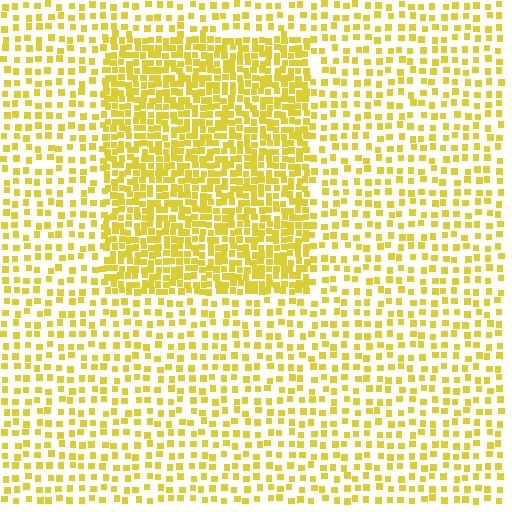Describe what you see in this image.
The image contains small yellow elements arranged at two different densities. A rectangle-shaped region is visible where the elements are more densely packed than the surrounding area.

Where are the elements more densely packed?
The elements are more densely packed inside the rectangle boundary.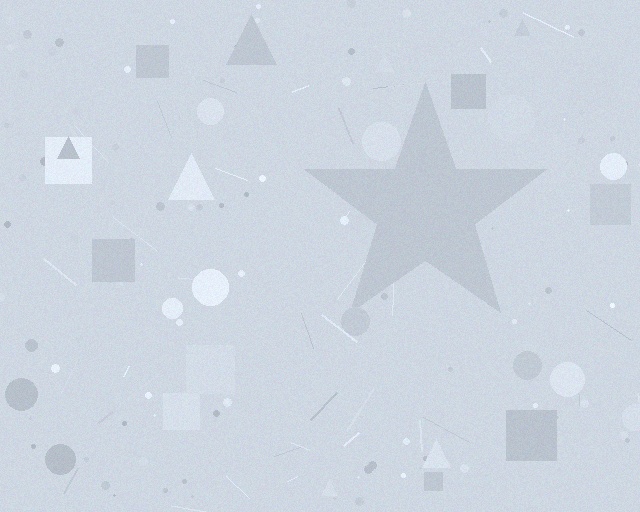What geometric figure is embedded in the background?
A star is embedded in the background.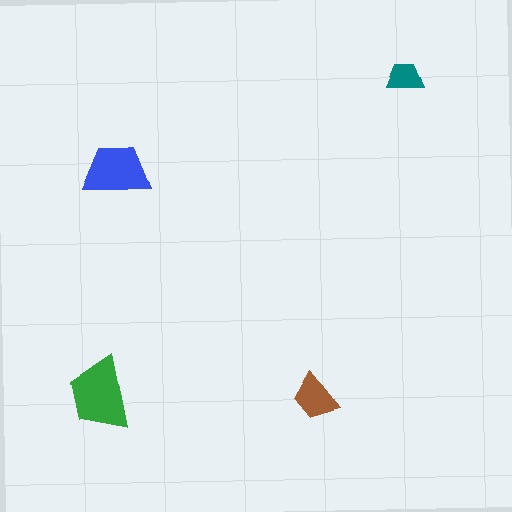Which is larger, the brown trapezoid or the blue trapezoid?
The blue one.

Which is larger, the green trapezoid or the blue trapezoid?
The green one.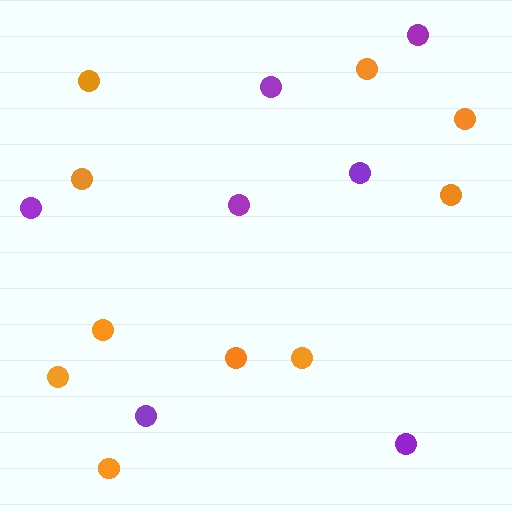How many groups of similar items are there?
There are 2 groups: one group of orange circles (10) and one group of purple circles (7).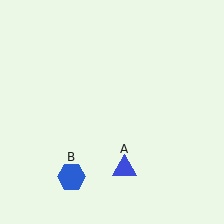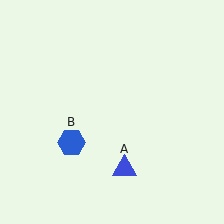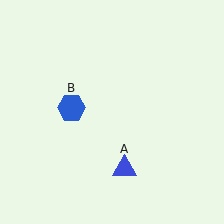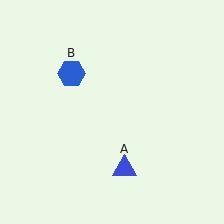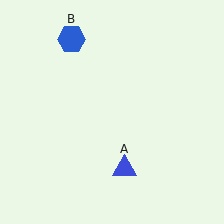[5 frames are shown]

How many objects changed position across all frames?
1 object changed position: blue hexagon (object B).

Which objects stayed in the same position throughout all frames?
Blue triangle (object A) remained stationary.